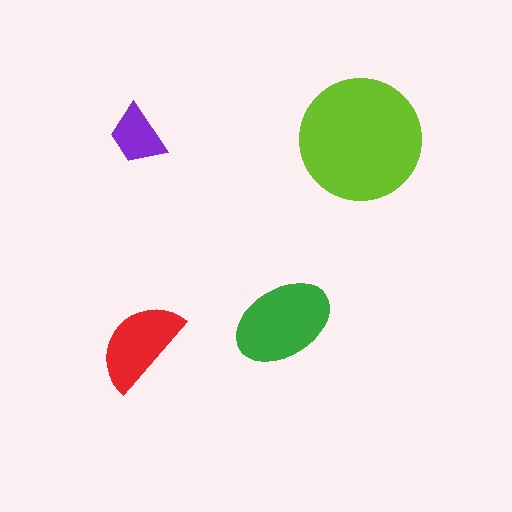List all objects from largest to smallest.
The lime circle, the green ellipse, the red semicircle, the purple trapezoid.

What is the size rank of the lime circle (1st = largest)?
1st.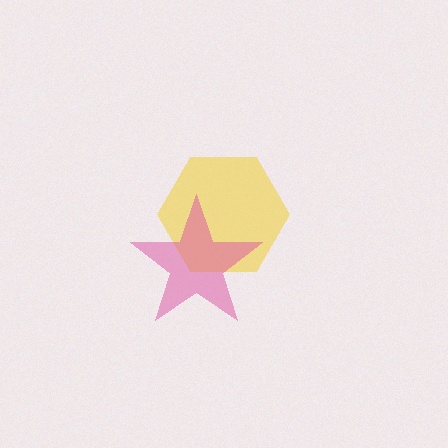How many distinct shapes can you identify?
There are 2 distinct shapes: a yellow hexagon, a pink star.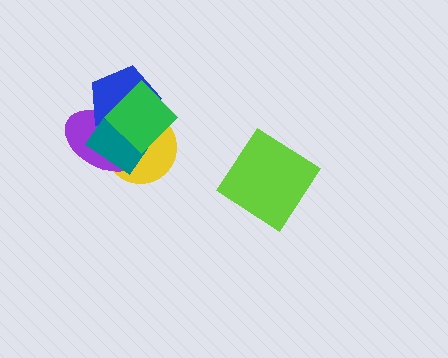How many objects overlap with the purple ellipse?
4 objects overlap with the purple ellipse.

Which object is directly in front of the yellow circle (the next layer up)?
The purple ellipse is directly in front of the yellow circle.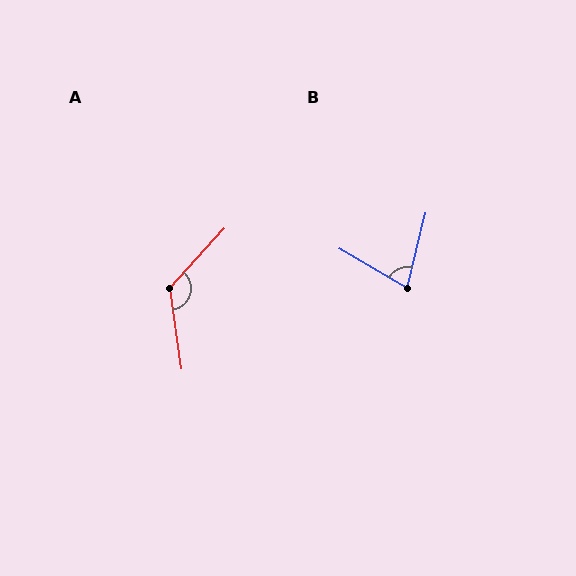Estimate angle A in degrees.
Approximately 130 degrees.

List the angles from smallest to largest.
B (73°), A (130°).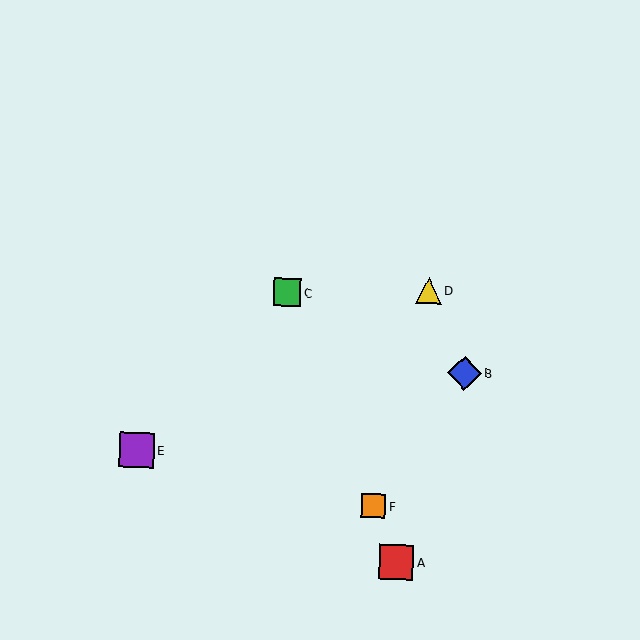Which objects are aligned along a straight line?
Objects A, C, F are aligned along a straight line.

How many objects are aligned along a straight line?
3 objects (A, C, F) are aligned along a straight line.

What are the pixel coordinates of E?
Object E is at (137, 450).